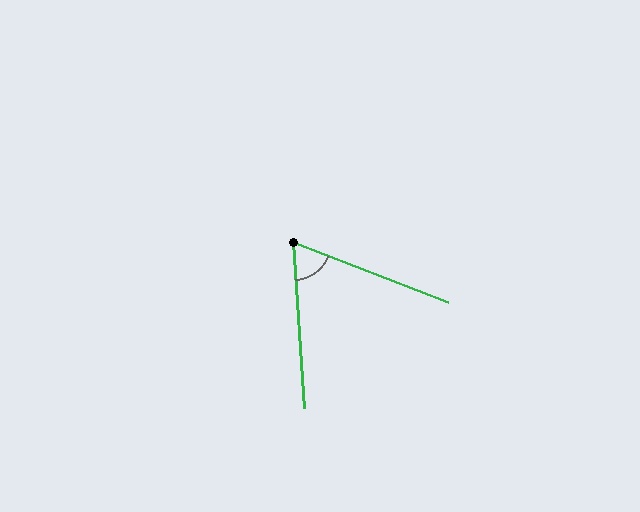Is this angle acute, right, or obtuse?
It is acute.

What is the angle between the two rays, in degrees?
Approximately 65 degrees.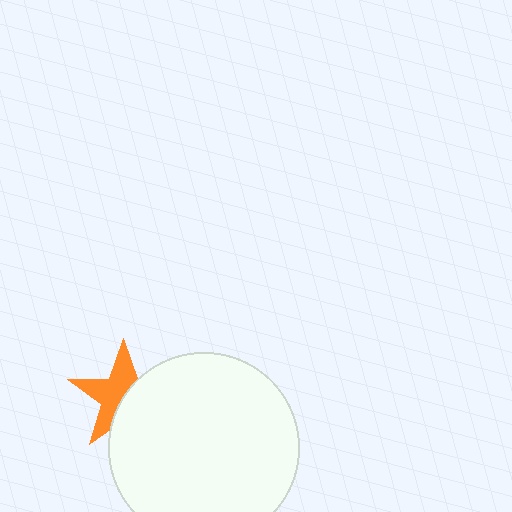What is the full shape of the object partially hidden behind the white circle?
The partially hidden object is an orange star.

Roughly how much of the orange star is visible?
About half of it is visible (roughly 55%).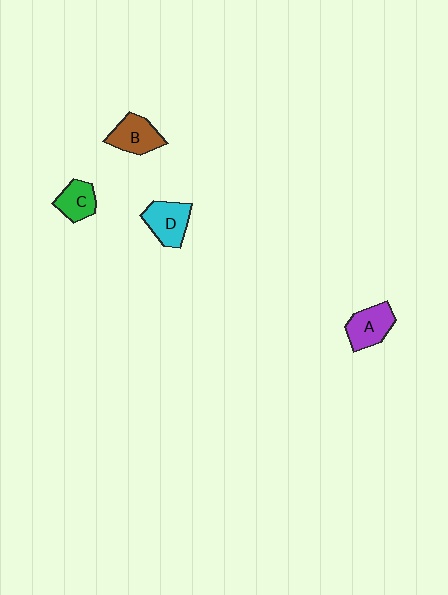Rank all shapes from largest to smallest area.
From largest to smallest: D (cyan), A (purple), B (brown), C (green).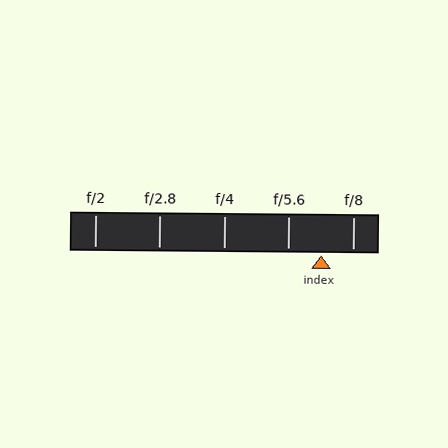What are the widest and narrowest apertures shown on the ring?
The widest aperture shown is f/2 and the narrowest is f/8.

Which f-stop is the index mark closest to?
The index mark is closest to f/8.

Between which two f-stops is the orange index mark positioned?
The index mark is between f/5.6 and f/8.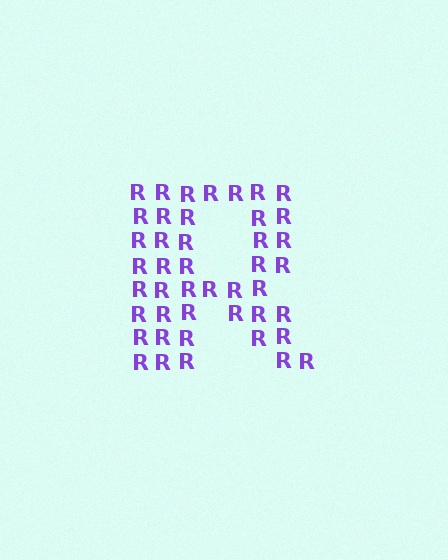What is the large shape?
The large shape is the letter R.